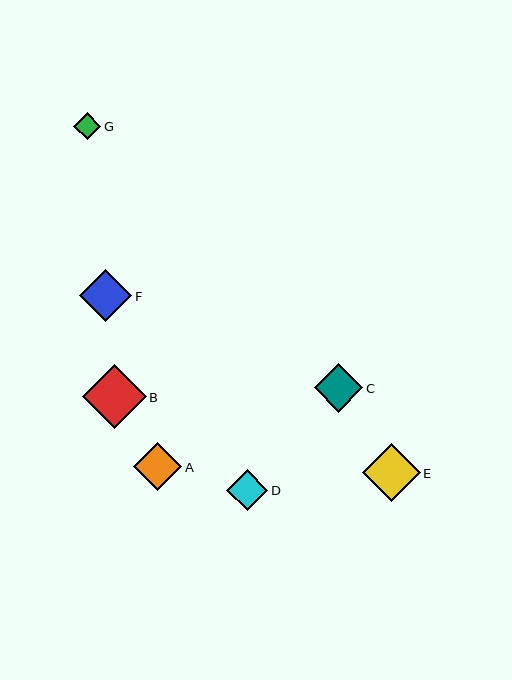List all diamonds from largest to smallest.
From largest to smallest: B, E, F, C, A, D, G.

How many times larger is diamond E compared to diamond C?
Diamond E is approximately 1.2 times the size of diamond C.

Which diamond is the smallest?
Diamond G is the smallest with a size of approximately 27 pixels.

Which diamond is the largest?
Diamond B is the largest with a size of approximately 64 pixels.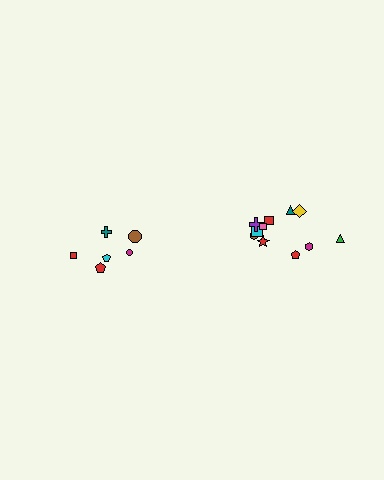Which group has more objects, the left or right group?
The right group.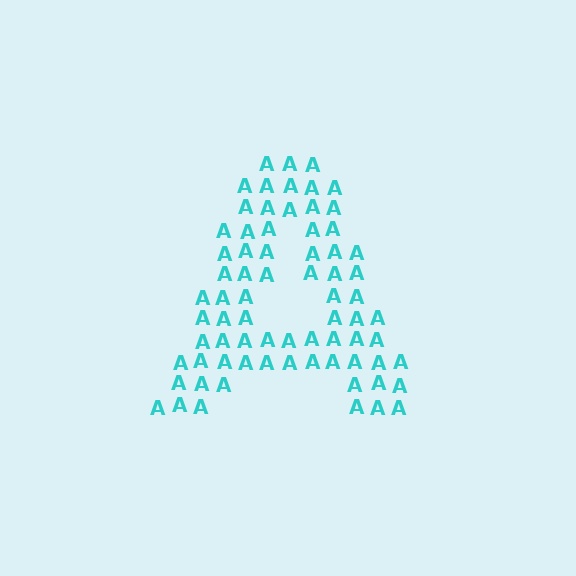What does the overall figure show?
The overall figure shows the letter A.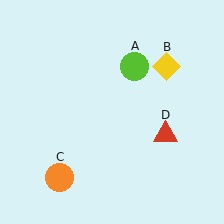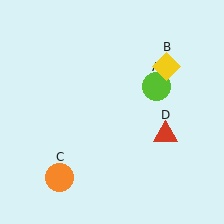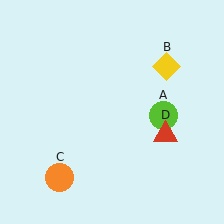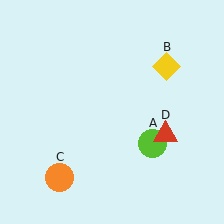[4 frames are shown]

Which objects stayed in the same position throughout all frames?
Yellow diamond (object B) and orange circle (object C) and red triangle (object D) remained stationary.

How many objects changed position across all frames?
1 object changed position: lime circle (object A).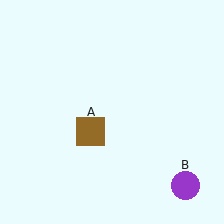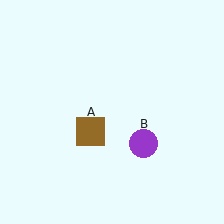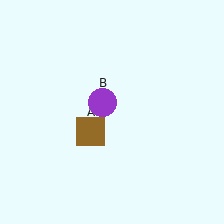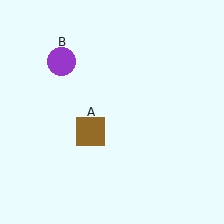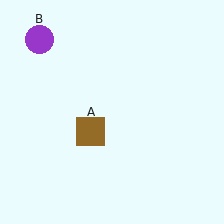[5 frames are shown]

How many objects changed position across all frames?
1 object changed position: purple circle (object B).